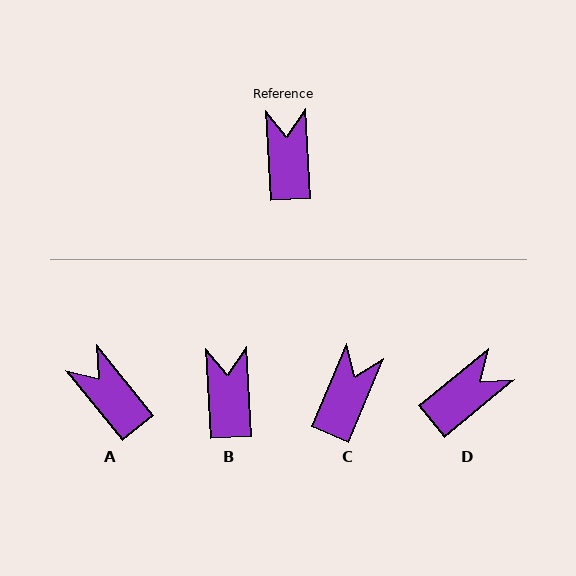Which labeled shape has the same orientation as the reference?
B.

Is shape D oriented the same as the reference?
No, it is off by about 54 degrees.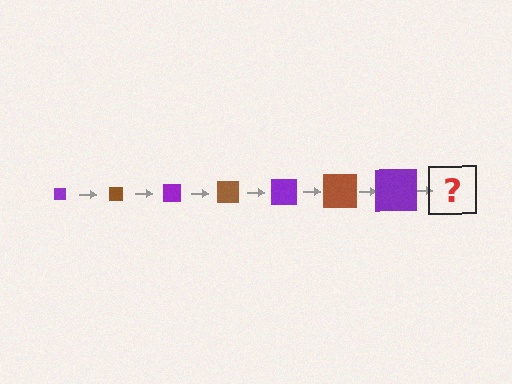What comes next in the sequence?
The next element should be a brown square, larger than the previous one.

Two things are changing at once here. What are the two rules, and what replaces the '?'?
The two rules are that the square grows larger each step and the color cycles through purple and brown. The '?' should be a brown square, larger than the previous one.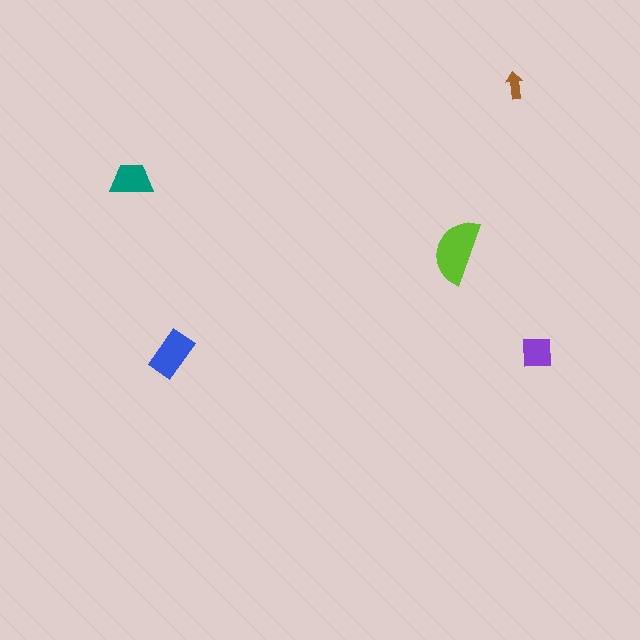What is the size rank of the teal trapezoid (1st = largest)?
3rd.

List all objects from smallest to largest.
The brown arrow, the purple square, the teal trapezoid, the blue rectangle, the lime semicircle.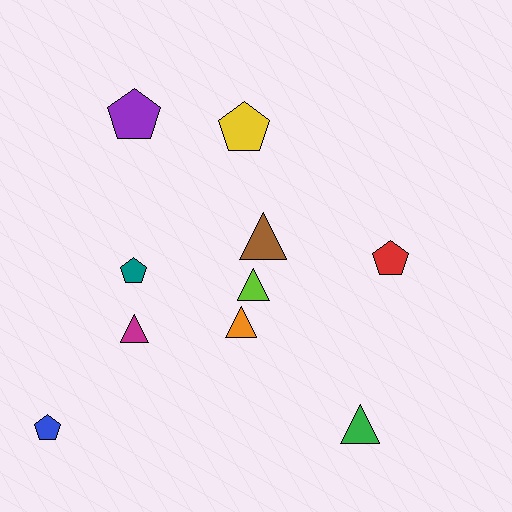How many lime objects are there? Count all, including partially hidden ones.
There is 1 lime object.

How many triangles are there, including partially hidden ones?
There are 5 triangles.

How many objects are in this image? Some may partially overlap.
There are 10 objects.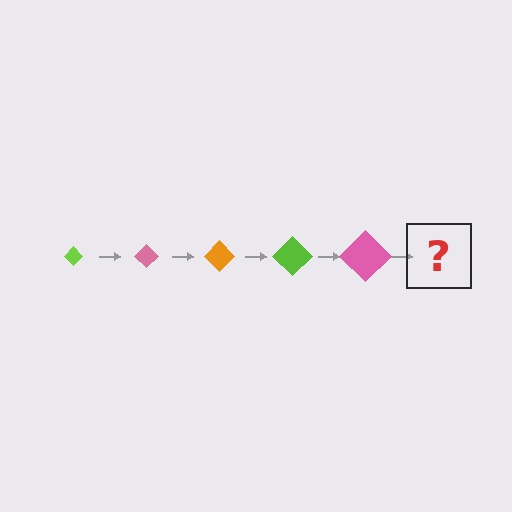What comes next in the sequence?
The next element should be an orange diamond, larger than the previous one.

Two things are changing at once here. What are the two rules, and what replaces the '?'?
The two rules are that the diamond grows larger each step and the color cycles through lime, pink, and orange. The '?' should be an orange diamond, larger than the previous one.